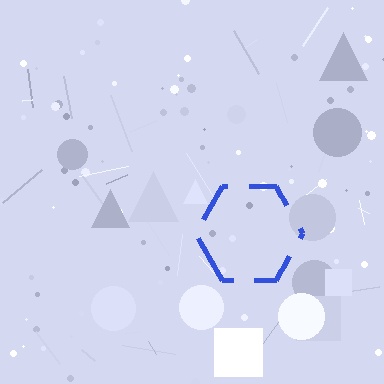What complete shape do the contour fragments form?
The contour fragments form a hexagon.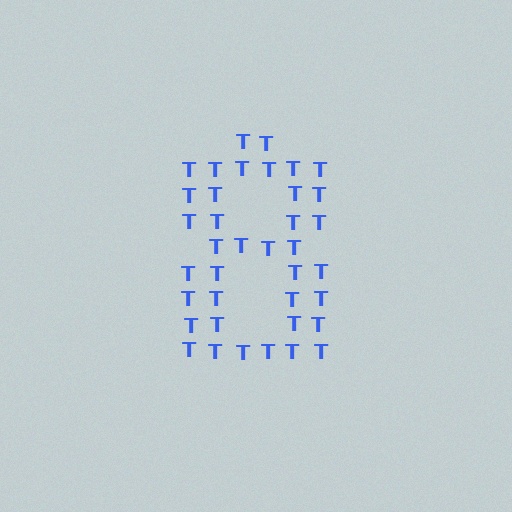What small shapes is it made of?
It is made of small letter T's.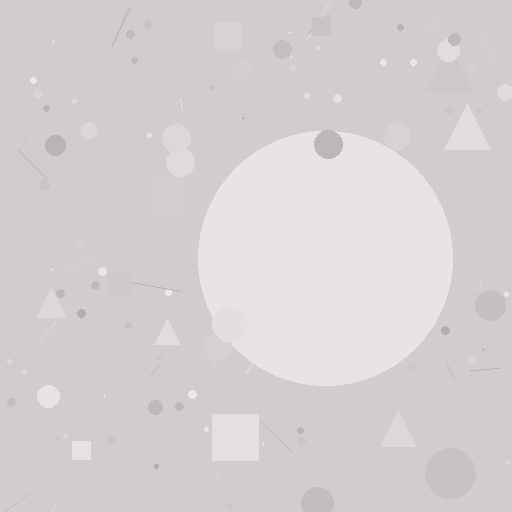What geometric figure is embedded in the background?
A circle is embedded in the background.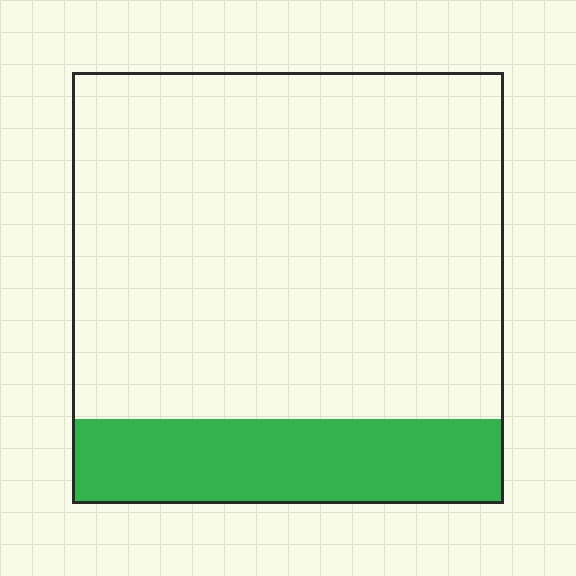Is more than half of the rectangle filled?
No.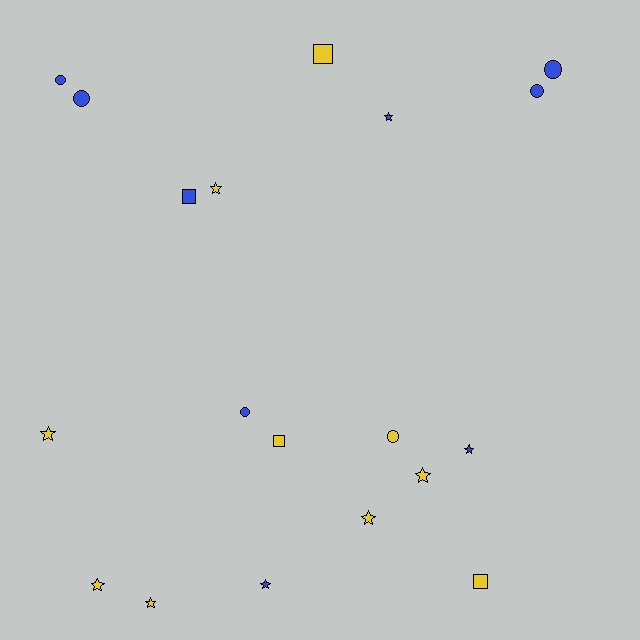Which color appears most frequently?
Yellow, with 10 objects.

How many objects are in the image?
There are 19 objects.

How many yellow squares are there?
There are 3 yellow squares.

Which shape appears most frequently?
Star, with 9 objects.